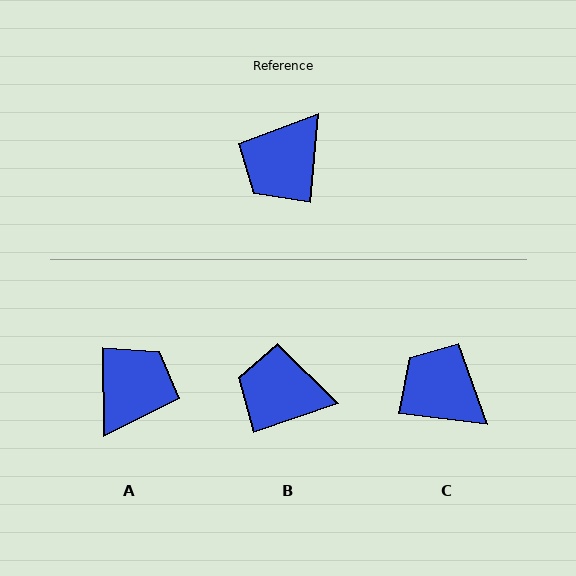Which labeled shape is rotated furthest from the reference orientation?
A, about 174 degrees away.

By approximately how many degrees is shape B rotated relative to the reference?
Approximately 66 degrees clockwise.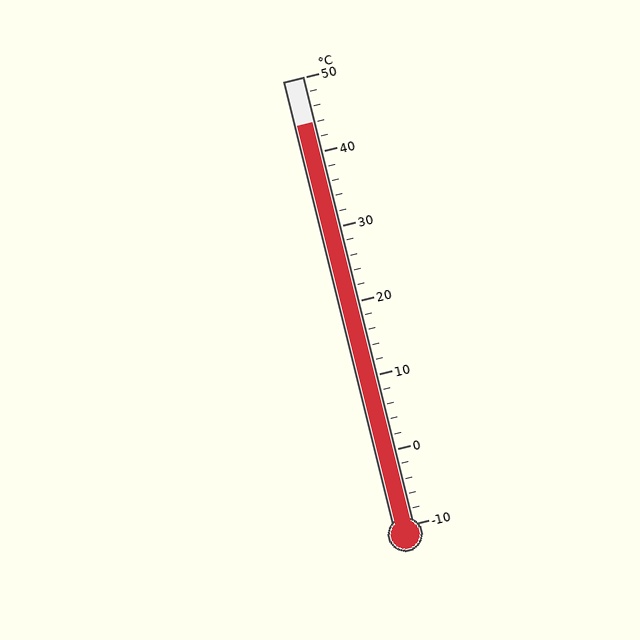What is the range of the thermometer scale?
The thermometer scale ranges from -10°C to 50°C.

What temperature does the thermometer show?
The thermometer shows approximately 44°C.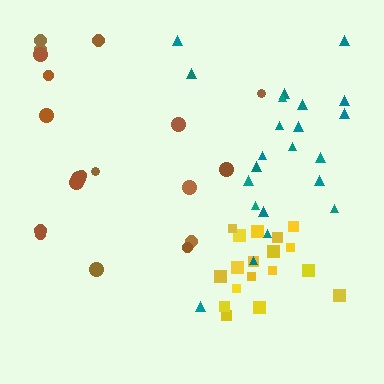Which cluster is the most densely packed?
Yellow.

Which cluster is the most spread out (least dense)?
Brown.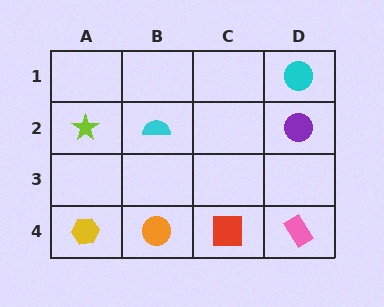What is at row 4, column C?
A red square.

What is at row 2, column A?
A lime star.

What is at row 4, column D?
A pink rectangle.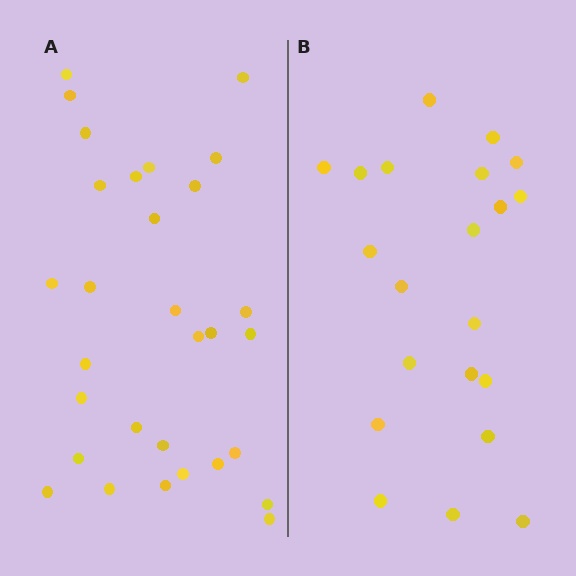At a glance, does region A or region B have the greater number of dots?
Region A (the left region) has more dots.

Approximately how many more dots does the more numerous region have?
Region A has roughly 8 or so more dots than region B.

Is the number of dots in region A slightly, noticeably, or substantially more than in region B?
Region A has noticeably more, but not dramatically so. The ratio is roughly 1.4 to 1.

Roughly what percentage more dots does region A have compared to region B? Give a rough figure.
About 45% more.